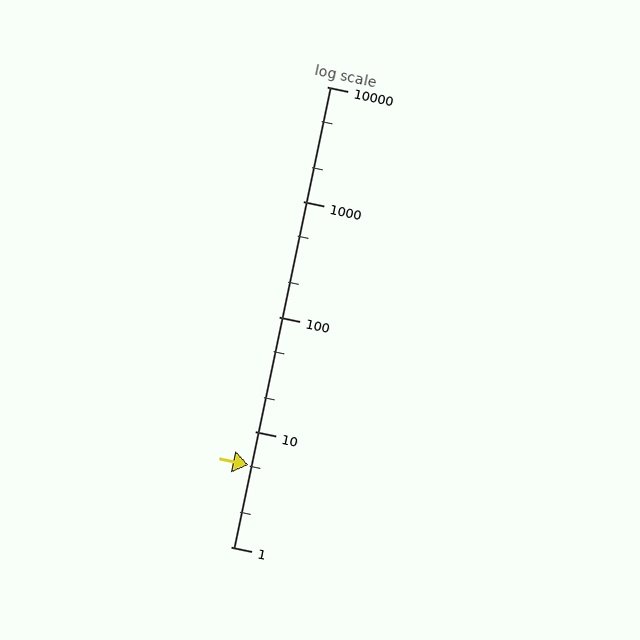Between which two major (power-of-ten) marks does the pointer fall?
The pointer is between 1 and 10.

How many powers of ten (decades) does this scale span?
The scale spans 4 decades, from 1 to 10000.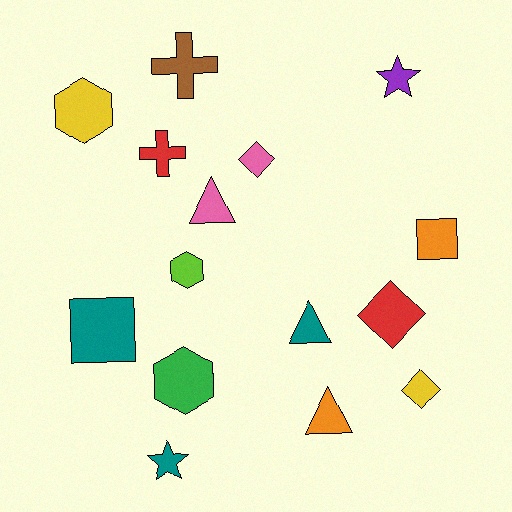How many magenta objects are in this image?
There are no magenta objects.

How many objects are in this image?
There are 15 objects.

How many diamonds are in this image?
There are 3 diamonds.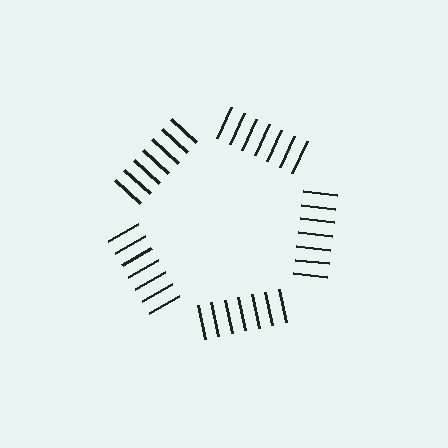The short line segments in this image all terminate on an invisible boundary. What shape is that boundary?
An illusory pentagon — the line segments terminate on its edges but no continuous stroke is drawn.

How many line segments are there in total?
35 — 7 along each of the 5 edges.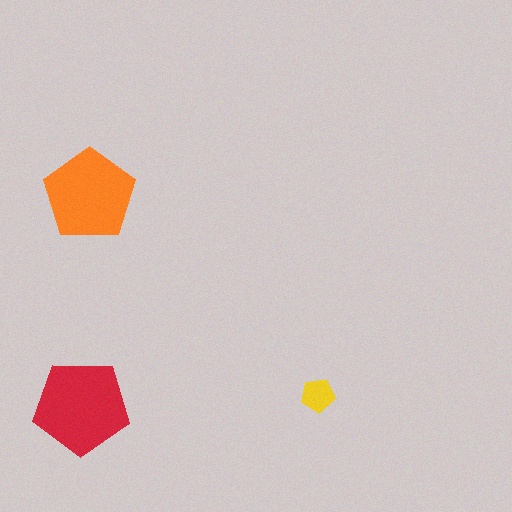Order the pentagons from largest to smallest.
the red one, the orange one, the yellow one.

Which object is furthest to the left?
The red pentagon is leftmost.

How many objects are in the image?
There are 3 objects in the image.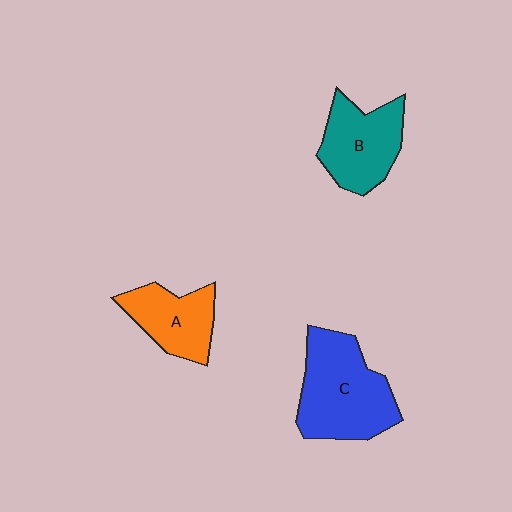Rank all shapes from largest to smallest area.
From largest to smallest: C (blue), B (teal), A (orange).